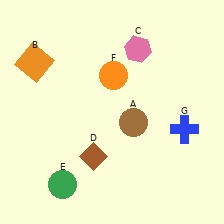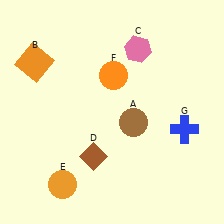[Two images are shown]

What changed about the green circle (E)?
In Image 1, E is green. In Image 2, it changed to orange.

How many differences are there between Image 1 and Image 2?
There is 1 difference between the two images.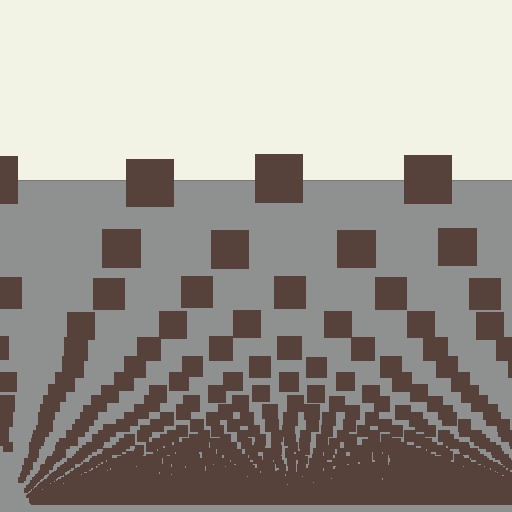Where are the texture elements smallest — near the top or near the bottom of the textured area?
Near the bottom.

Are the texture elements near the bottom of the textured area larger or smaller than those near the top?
Smaller. The gradient is inverted — elements near the bottom are smaller and denser.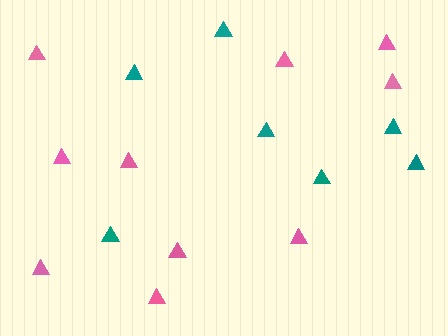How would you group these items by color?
There are 2 groups: one group of pink triangles (10) and one group of teal triangles (7).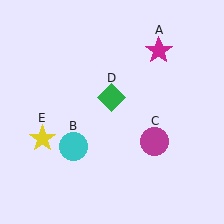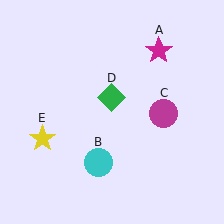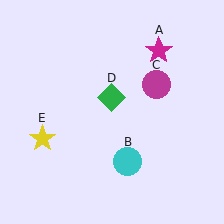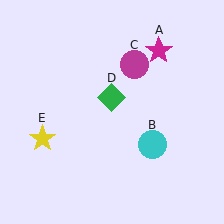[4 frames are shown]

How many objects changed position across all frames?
2 objects changed position: cyan circle (object B), magenta circle (object C).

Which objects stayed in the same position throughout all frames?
Magenta star (object A) and green diamond (object D) and yellow star (object E) remained stationary.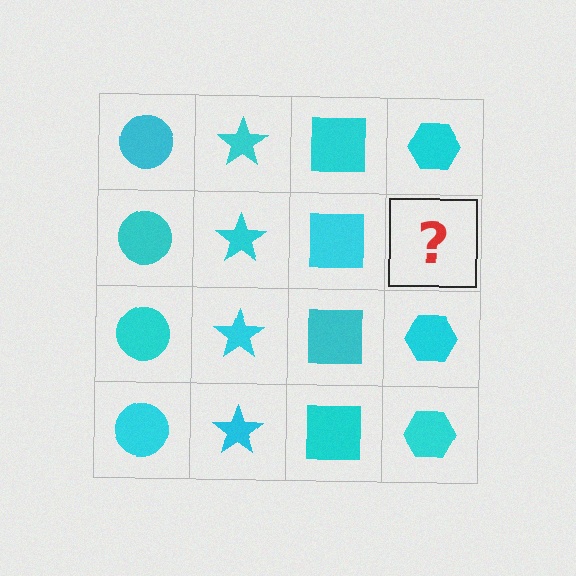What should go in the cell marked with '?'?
The missing cell should contain a cyan hexagon.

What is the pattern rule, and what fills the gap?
The rule is that each column has a consistent shape. The gap should be filled with a cyan hexagon.